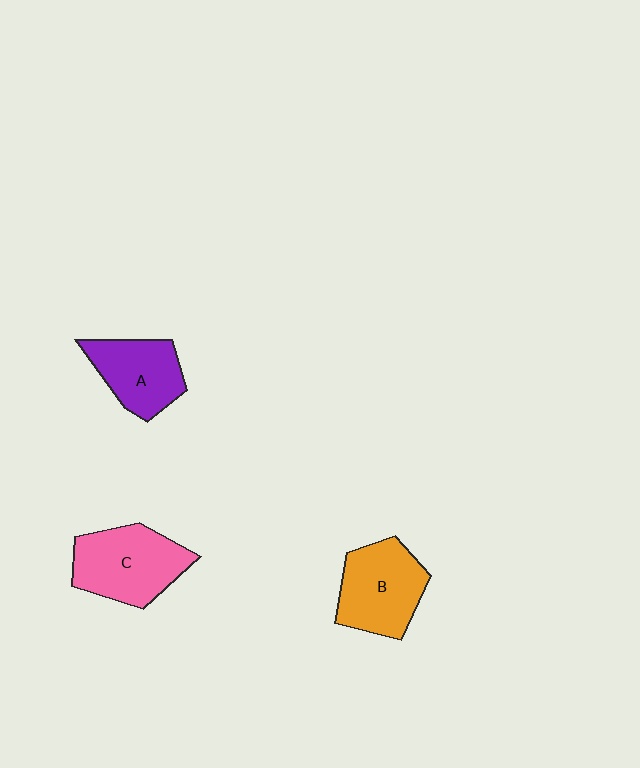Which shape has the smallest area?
Shape A (purple).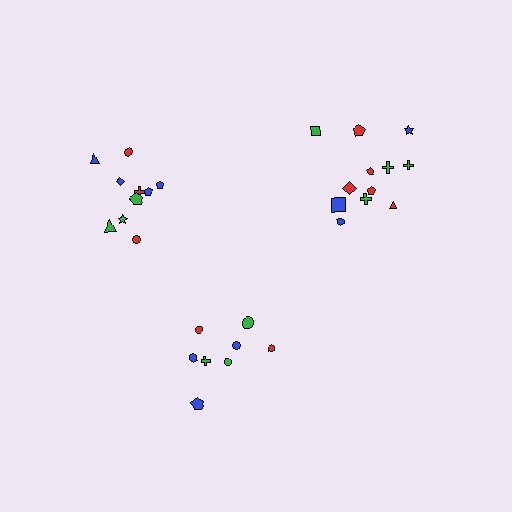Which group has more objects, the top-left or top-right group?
The top-right group.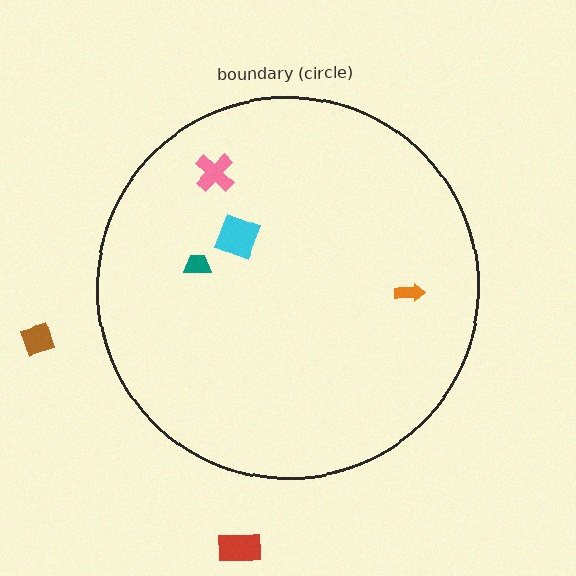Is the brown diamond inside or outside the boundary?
Outside.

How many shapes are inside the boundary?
4 inside, 2 outside.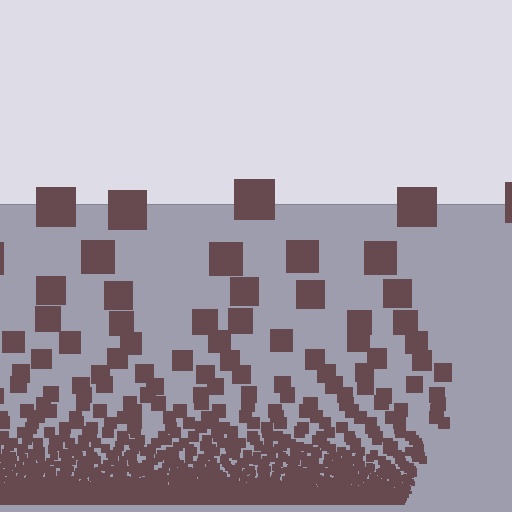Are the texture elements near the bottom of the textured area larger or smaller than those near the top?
Smaller. The gradient is inverted — elements near the bottom are smaller and denser.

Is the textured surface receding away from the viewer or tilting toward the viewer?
The surface appears to tilt toward the viewer. Texture elements get larger and sparser toward the top.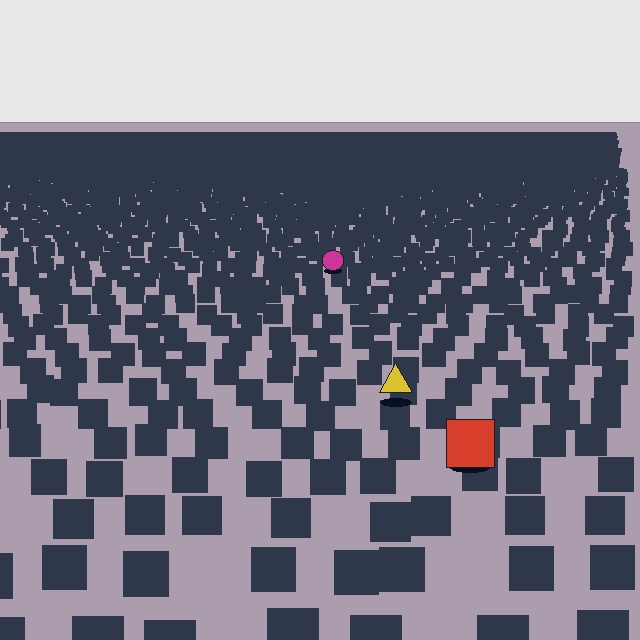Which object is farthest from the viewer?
The magenta circle is farthest from the viewer. It appears smaller and the ground texture around it is denser.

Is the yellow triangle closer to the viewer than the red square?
No. The red square is closer — you can tell from the texture gradient: the ground texture is coarser near it.